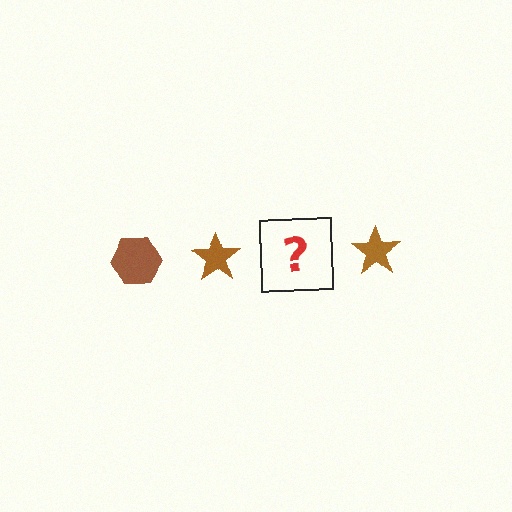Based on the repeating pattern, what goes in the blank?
The blank should be a brown hexagon.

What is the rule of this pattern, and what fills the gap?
The rule is that the pattern cycles through hexagon, star shapes in brown. The gap should be filled with a brown hexagon.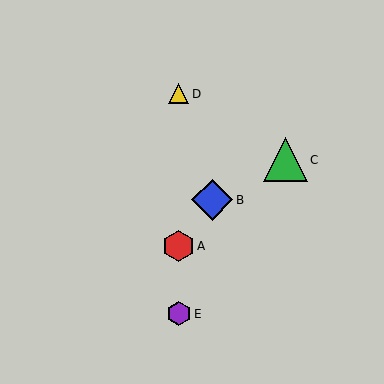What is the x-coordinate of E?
Object E is at x≈179.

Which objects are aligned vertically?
Objects A, D, E are aligned vertically.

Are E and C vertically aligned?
No, E is at x≈179 and C is at x≈285.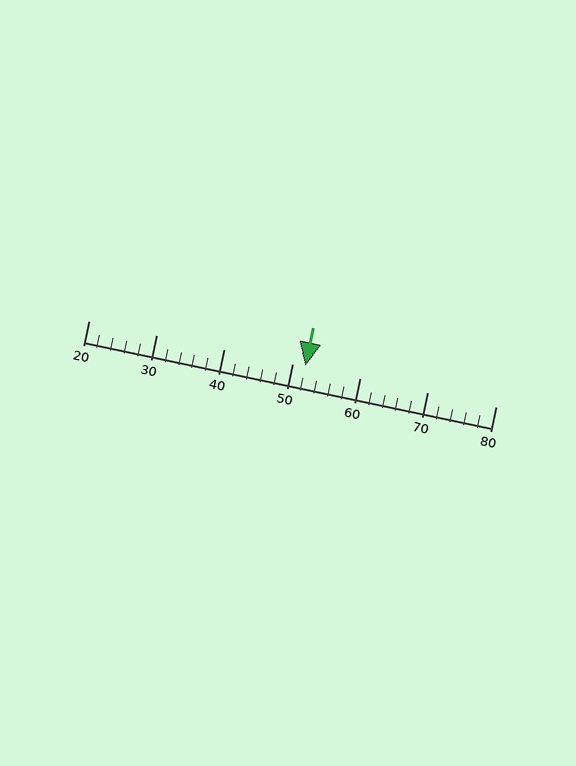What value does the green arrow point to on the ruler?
The green arrow points to approximately 52.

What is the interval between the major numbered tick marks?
The major tick marks are spaced 10 units apart.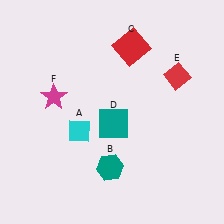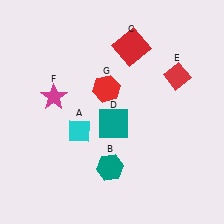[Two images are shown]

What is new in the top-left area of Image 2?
A red hexagon (G) was added in the top-left area of Image 2.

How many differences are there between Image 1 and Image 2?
There is 1 difference between the two images.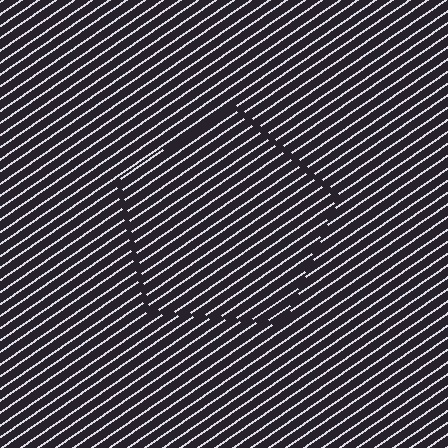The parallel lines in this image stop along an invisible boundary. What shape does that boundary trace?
An illusory pentagon. The interior of the shape contains the same grating, shifted by half a period — the contour is defined by the phase discontinuity where line-ends from the inner and outer gratings abut.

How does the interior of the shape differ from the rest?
The interior of the shape contains the same grating, shifted by half a period — the contour is defined by the phase discontinuity where line-ends from the inner and outer gratings abut.